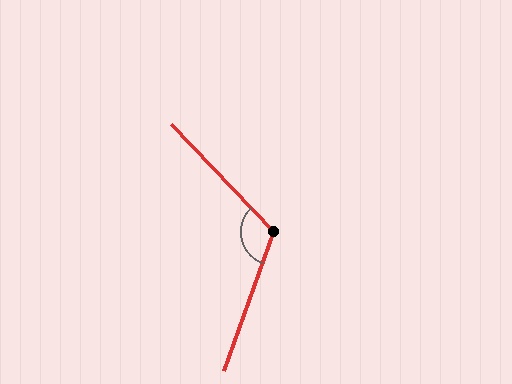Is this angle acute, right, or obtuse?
It is obtuse.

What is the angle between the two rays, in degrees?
Approximately 117 degrees.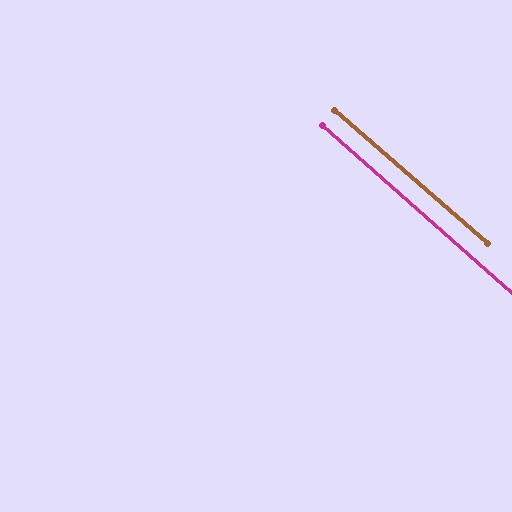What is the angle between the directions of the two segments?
Approximately 0 degrees.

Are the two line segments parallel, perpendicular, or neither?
Parallel — their directions differ by only 0.3°.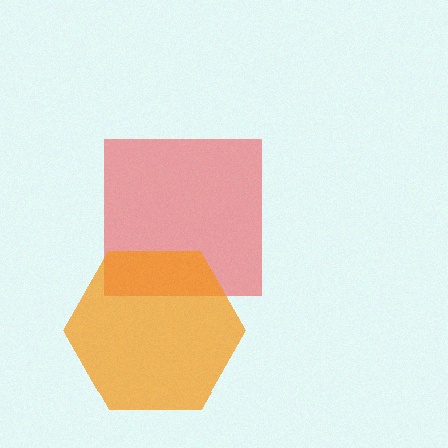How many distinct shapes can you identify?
There are 2 distinct shapes: a red square, an orange hexagon.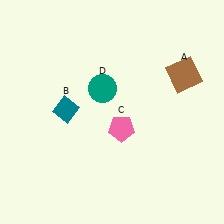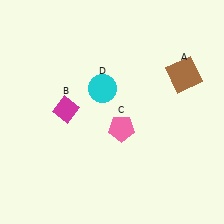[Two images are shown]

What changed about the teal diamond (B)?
In Image 1, B is teal. In Image 2, it changed to magenta.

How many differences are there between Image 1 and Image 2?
There are 2 differences between the two images.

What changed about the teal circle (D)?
In Image 1, D is teal. In Image 2, it changed to cyan.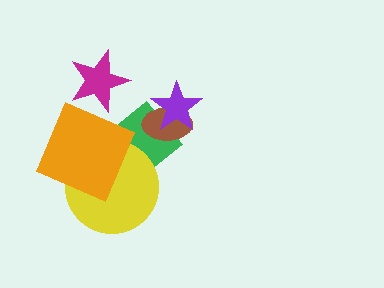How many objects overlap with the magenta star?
0 objects overlap with the magenta star.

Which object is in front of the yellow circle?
The orange square is in front of the yellow circle.